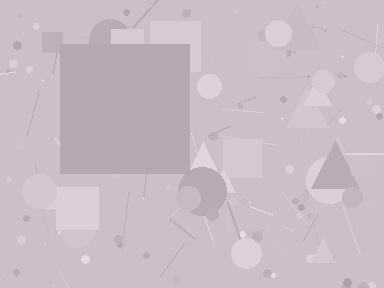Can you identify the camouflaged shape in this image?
The camouflaged shape is a square.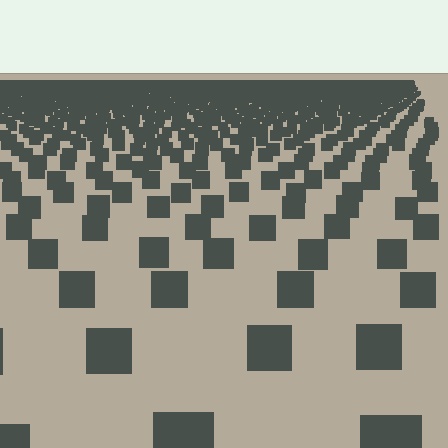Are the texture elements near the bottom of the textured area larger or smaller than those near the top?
Larger. Near the bottom, elements are closer to the viewer and appear at a bigger on-screen size.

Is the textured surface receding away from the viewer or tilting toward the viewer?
The surface is receding away from the viewer. Texture elements get smaller and denser toward the top.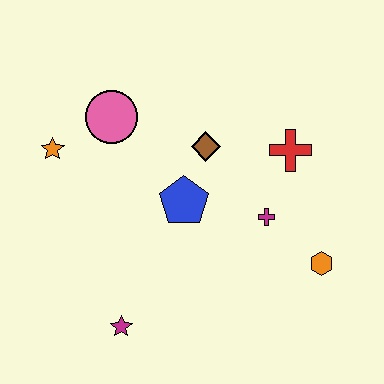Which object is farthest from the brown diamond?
The magenta star is farthest from the brown diamond.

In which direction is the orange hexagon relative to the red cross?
The orange hexagon is below the red cross.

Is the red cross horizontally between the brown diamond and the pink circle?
No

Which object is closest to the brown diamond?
The blue pentagon is closest to the brown diamond.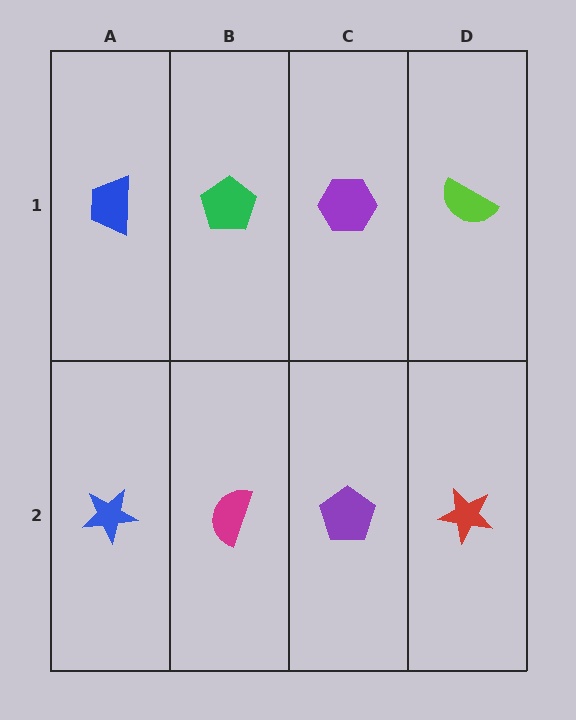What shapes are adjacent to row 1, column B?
A magenta semicircle (row 2, column B), a blue trapezoid (row 1, column A), a purple hexagon (row 1, column C).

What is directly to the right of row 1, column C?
A lime semicircle.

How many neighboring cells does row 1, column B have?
3.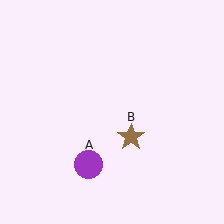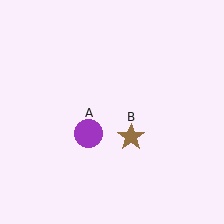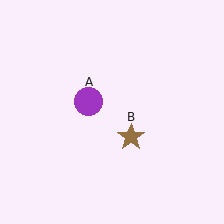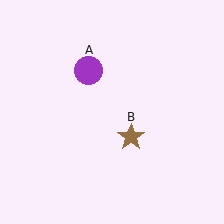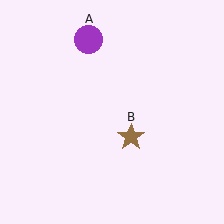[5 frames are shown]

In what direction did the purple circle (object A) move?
The purple circle (object A) moved up.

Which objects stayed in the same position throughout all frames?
Brown star (object B) remained stationary.